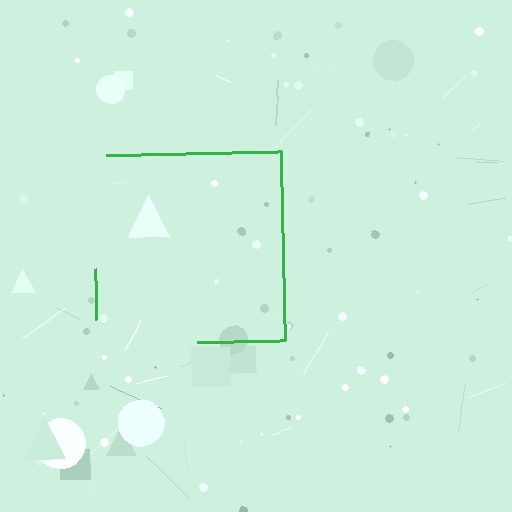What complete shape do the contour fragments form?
The contour fragments form a square.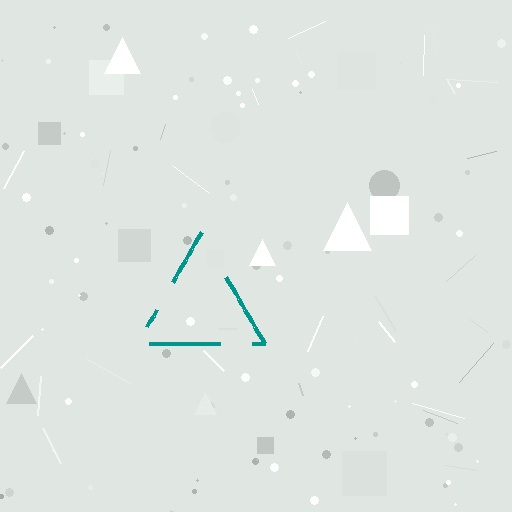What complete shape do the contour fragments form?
The contour fragments form a triangle.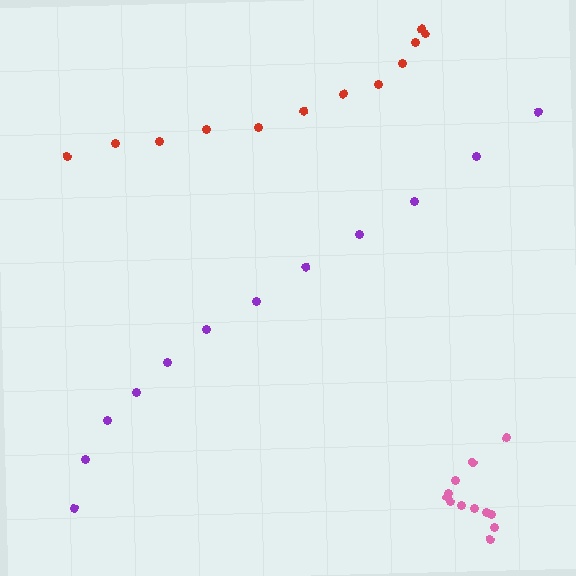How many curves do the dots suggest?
There are 3 distinct paths.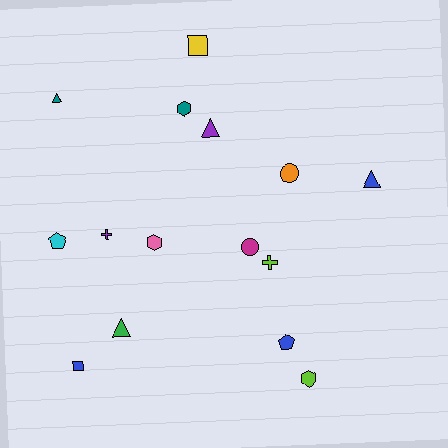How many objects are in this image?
There are 15 objects.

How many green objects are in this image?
There is 1 green object.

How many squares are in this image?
There are 2 squares.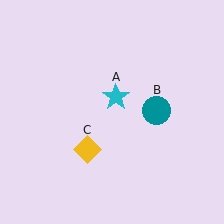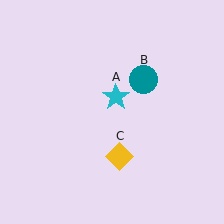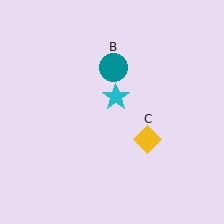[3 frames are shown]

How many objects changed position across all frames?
2 objects changed position: teal circle (object B), yellow diamond (object C).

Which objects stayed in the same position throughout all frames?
Cyan star (object A) remained stationary.